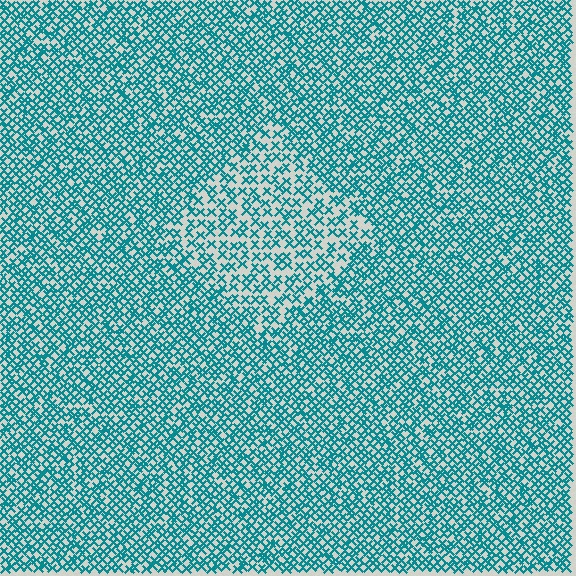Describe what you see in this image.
The image contains small teal elements arranged at two different densities. A diamond-shaped region is visible where the elements are less densely packed than the surrounding area.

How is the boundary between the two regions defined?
The boundary is defined by a change in element density (approximately 1.7x ratio). All elements are the same color, size, and shape.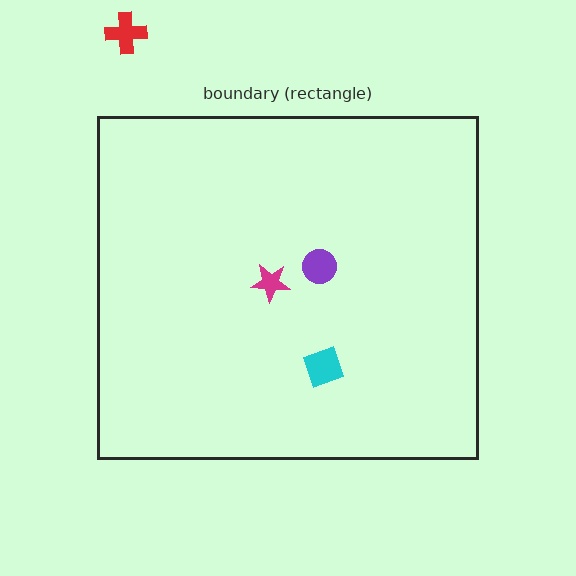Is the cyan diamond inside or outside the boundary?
Inside.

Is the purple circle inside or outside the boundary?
Inside.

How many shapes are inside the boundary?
3 inside, 1 outside.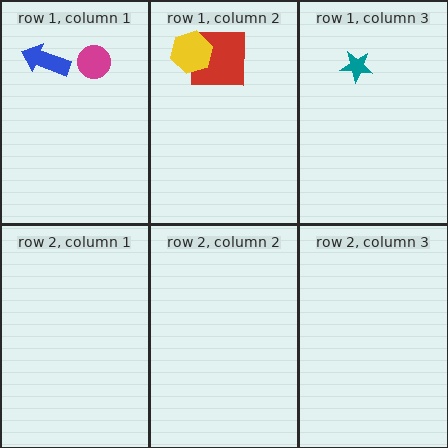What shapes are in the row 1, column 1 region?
The magenta circle, the blue arrow.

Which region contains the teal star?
The row 1, column 3 region.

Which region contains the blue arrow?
The row 1, column 1 region.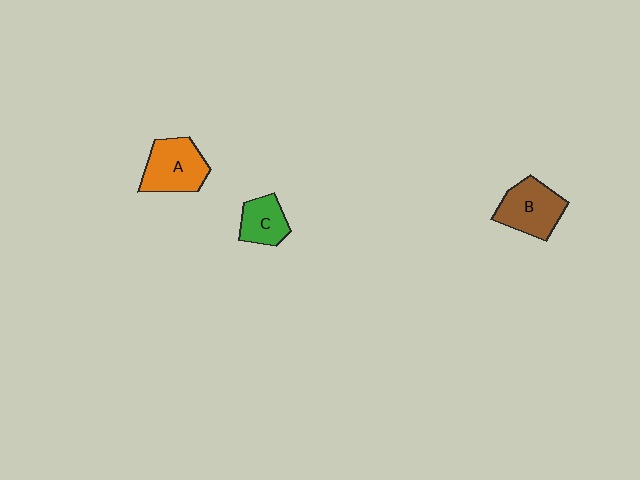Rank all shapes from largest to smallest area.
From largest to smallest: A (orange), B (brown), C (green).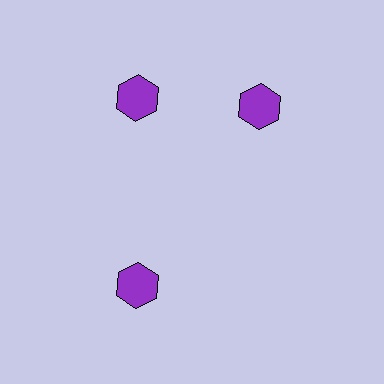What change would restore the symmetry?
The symmetry would be restored by rotating it back into even spacing with its neighbors so that all 3 hexagons sit at equal angles and equal distance from the center.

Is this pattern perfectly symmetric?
No. The 3 purple hexagons are arranged in a ring, but one element near the 3 o'clock position is rotated out of alignment along the ring, breaking the 3-fold rotational symmetry.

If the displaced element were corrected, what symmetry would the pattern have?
It would have 3-fold rotational symmetry — the pattern would map onto itself every 120 degrees.